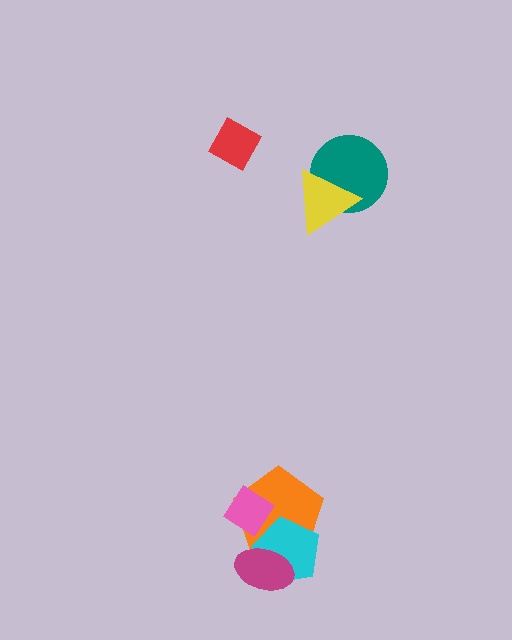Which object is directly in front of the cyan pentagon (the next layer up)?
The pink diamond is directly in front of the cyan pentagon.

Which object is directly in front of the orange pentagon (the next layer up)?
The cyan pentagon is directly in front of the orange pentagon.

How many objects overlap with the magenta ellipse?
2 objects overlap with the magenta ellipse.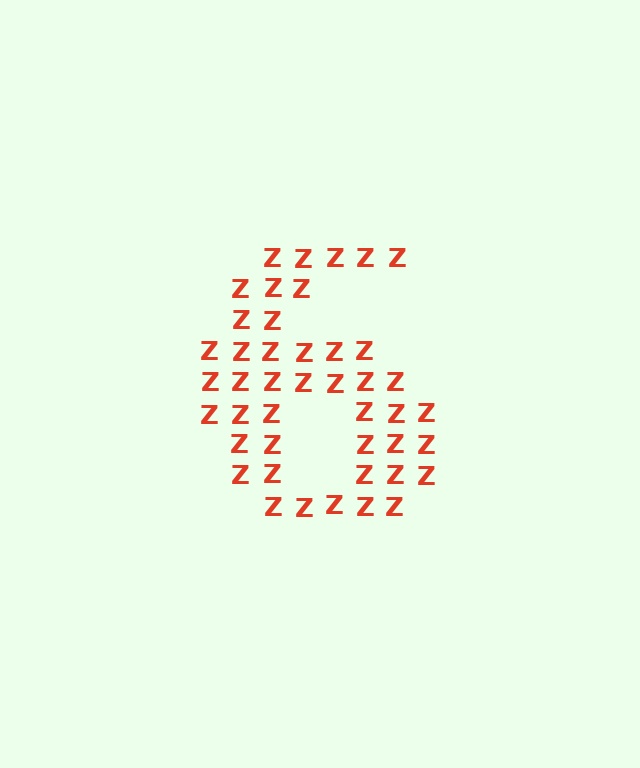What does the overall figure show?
The overall figure shows the digit 6.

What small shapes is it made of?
It is made of small letter Z's.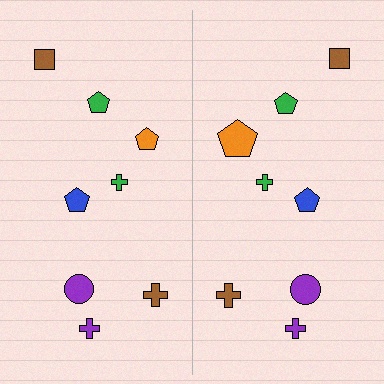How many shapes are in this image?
There are 16 shapes in this image.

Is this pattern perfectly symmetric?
No, the pattern is not perfectly symmetric. The orange pentagon on the right side has a different size than its mirror counterpart.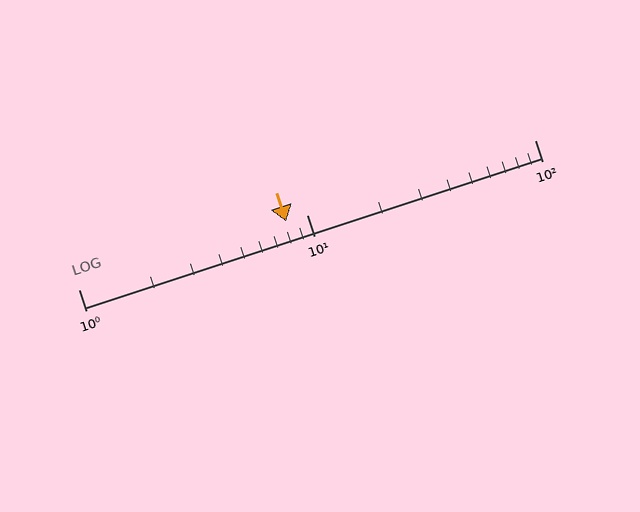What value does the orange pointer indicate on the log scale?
The pointer indicates approximately 8.1.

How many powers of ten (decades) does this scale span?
The scale spans 2 decades, from 1 to 100.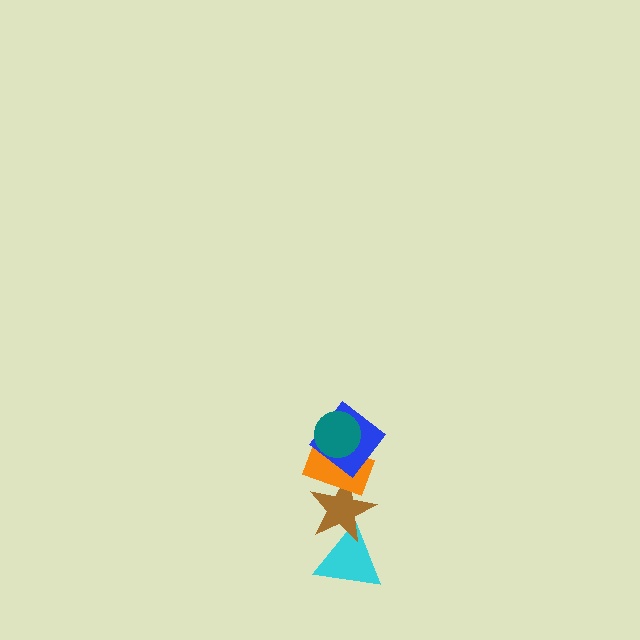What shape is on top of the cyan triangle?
The brown star is on top of the cyan triangle.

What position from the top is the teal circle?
The teal circle is 1st from the top.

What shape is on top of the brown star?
The orange rectangle is on top of the brown star.